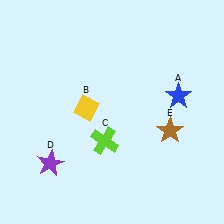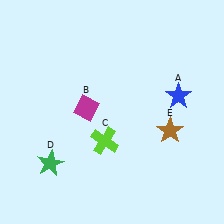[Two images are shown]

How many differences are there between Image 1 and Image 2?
There are 2 differences between the two images.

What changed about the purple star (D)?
In Image 1, D is purple. In Image 2, it changed to green.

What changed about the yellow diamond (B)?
In Image 1, B is yellow. In Image 2, it changed to magenta.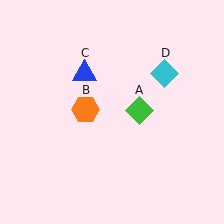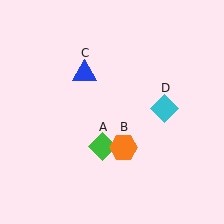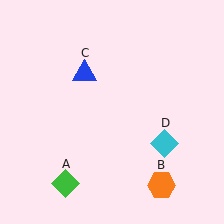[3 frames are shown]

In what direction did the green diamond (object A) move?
The green diamond (object A) moved down and to the left.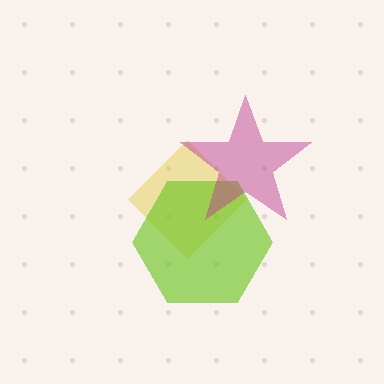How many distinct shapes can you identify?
There are 3 distinct shapes: a yellow diamond, a lime hexagon, a magenta star.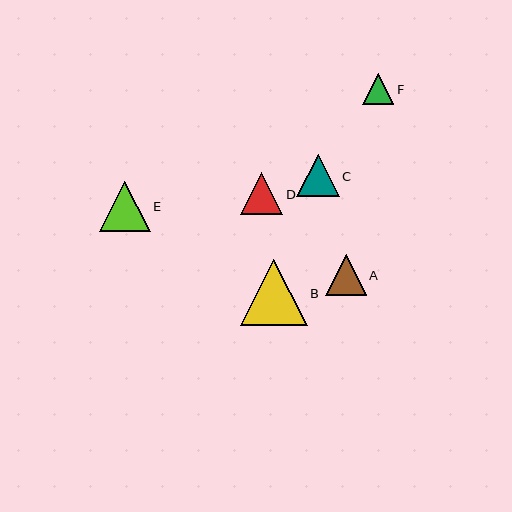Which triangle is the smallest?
Triangle F is the smallest with a size of approximately 31 pixels.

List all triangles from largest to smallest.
From largest to smallest: B, E, C, D, A, F.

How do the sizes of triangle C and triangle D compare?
Triangle C and triangle D are approximately the same size.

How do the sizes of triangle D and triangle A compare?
Triangle D and triangle A are approximately the same size.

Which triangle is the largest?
Triangle B is the largest with a size of approximately 66 pixels.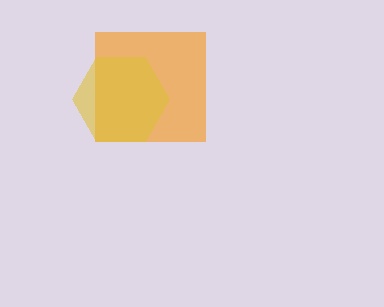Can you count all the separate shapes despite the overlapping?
Yes, there are 2 separate shapes.